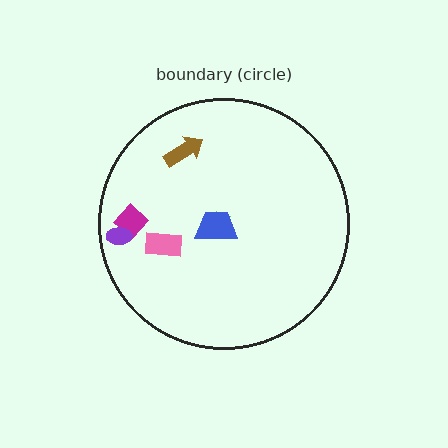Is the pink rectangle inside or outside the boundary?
Inside.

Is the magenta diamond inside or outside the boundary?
Inside.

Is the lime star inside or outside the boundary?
Inside.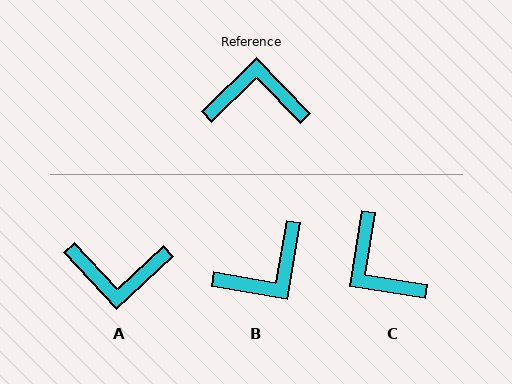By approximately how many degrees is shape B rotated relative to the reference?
Approximately 144 degrees clockwise.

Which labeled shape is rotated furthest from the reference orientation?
A, about 179 degrees away.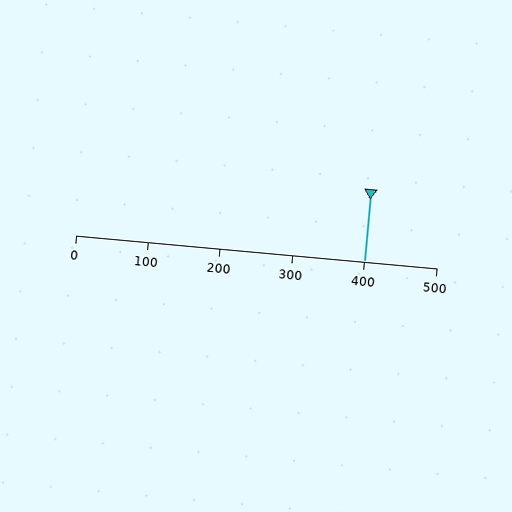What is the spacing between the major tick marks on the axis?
The major ticks are spaced 100 apart.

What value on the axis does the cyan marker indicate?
The marker indicates approximately 400.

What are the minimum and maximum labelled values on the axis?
The axis runs from 0 to 500.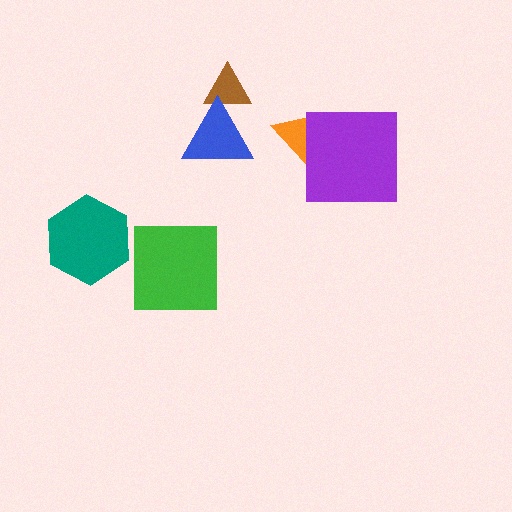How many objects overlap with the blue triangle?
1 object overlaps with the blue triangle.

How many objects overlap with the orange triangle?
1 object overlaps with the orange triangle.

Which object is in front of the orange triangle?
The purple square is in front of the orange triangle.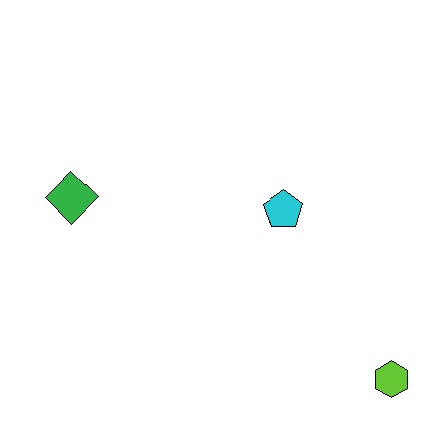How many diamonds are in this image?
There is 1 diamond.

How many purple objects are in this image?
There are no purple objects.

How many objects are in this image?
There are 3 objects.